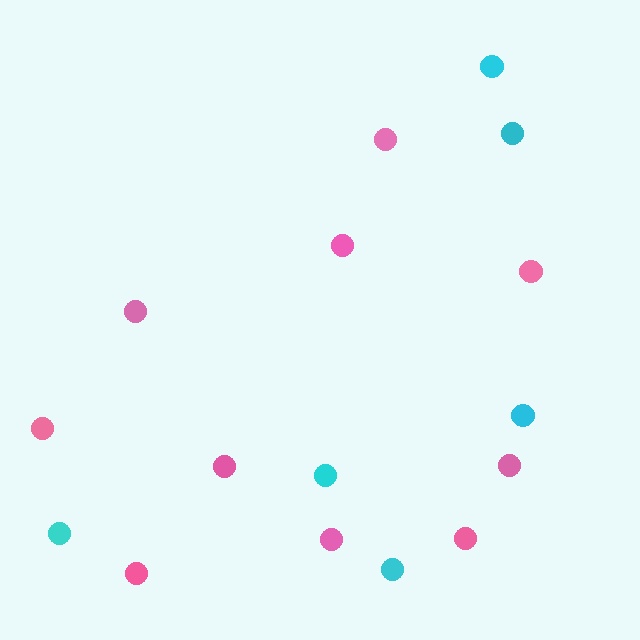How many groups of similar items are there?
There are 2 groups: one group of cyan circles (6) and one group of pink circles (10).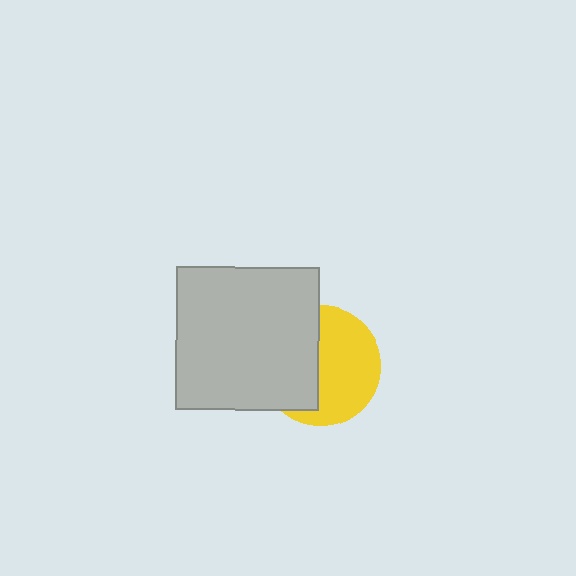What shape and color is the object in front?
The object in front is a light gray square.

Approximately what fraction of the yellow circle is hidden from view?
Roughly 45% of the yellow circle is hidden behind the light gray square.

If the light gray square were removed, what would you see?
You would see the complete yellow circle.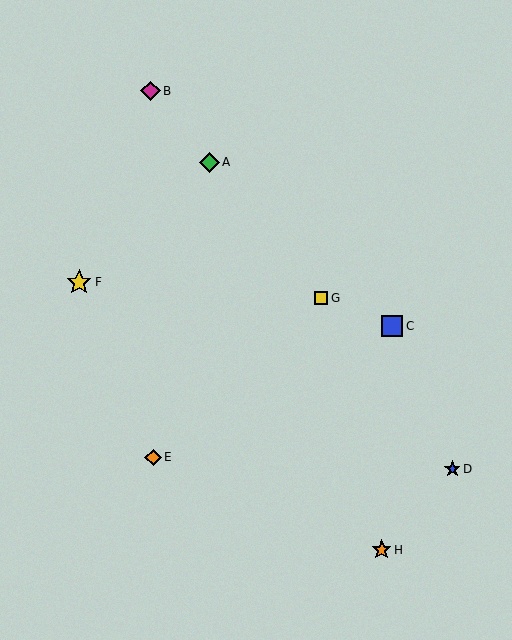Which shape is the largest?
The yellow star (labeled F) is the largest.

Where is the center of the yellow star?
The center of the yellow star is at (79, 282).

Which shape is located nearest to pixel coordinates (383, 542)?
The orange star (labeled H) at (382, 550) is nearest to that location.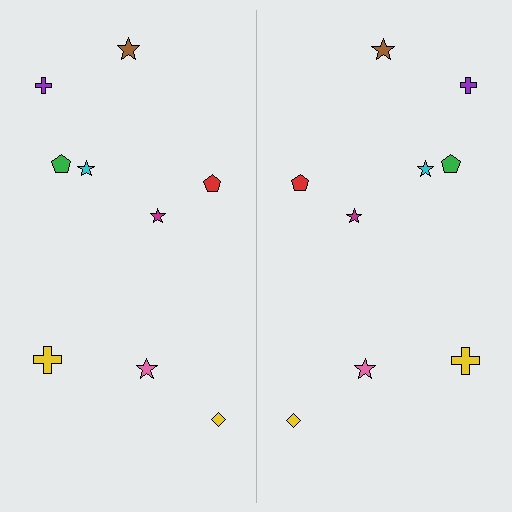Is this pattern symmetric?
Yes, this pattern has bilateral (reflection) symmetry.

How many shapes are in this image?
There are 18 shapes in this image.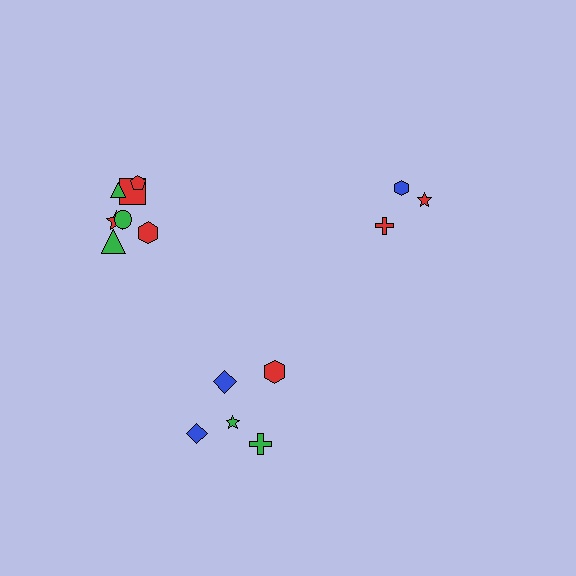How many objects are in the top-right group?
There are 3 objects.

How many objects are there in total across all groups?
There are 15 objects.